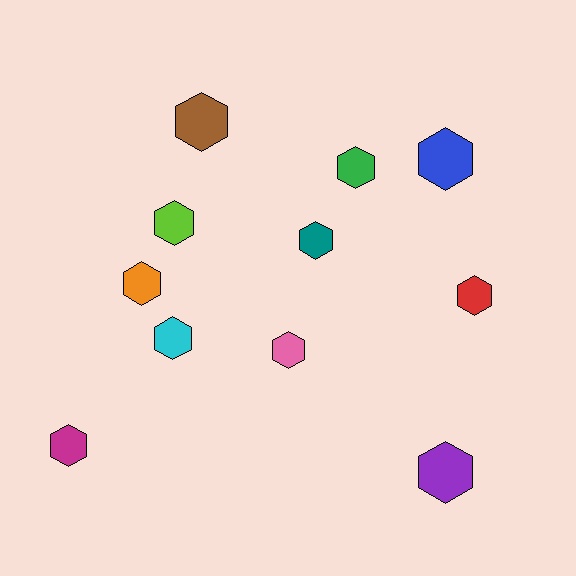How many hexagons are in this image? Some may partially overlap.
There are 11 hexagons.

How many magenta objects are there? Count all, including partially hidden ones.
There is 1 magenta object.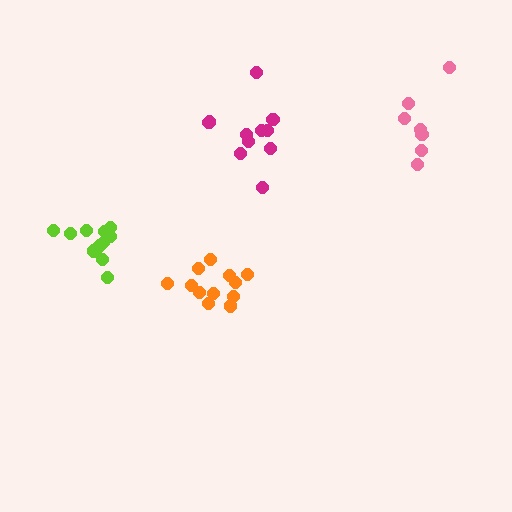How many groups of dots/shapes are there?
There are 4 groups.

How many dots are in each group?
Group 1: 12 dots, Group 2: 7 dots, Group 3: 11 dots, Group 4: 11 dots (41 total).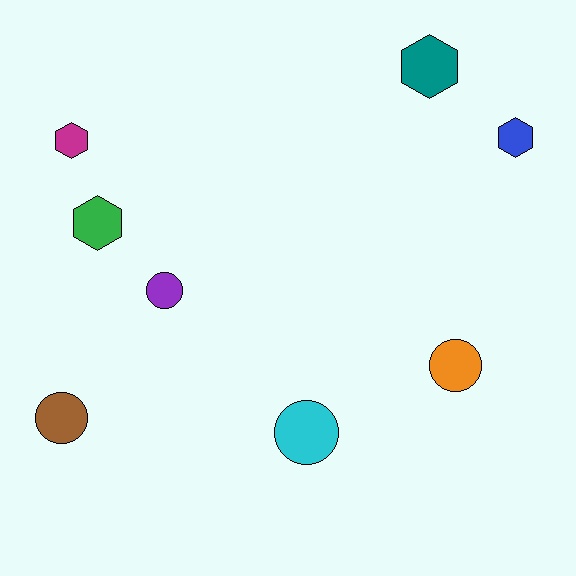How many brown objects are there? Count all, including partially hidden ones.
There is 1 brown object.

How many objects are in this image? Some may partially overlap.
There are 8 objects.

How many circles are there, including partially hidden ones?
There are 4 circles.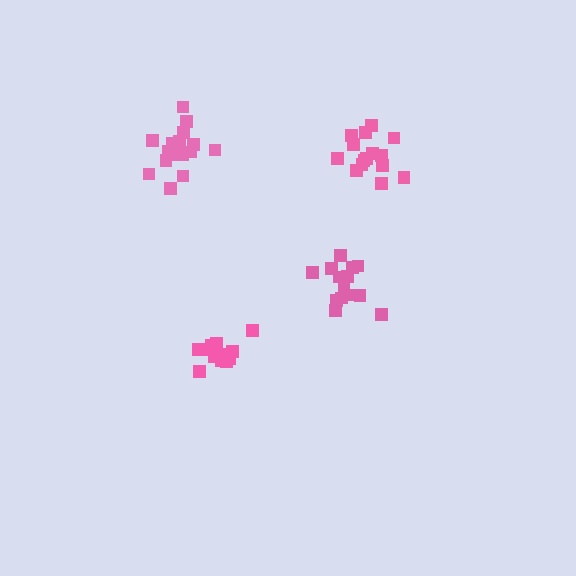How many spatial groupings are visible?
There are 4 spatial groupings.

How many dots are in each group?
Group 1: 14 dots, Group 2: 16 dots, Group 3: 15 dots, Group 4: 15 dots (60 total).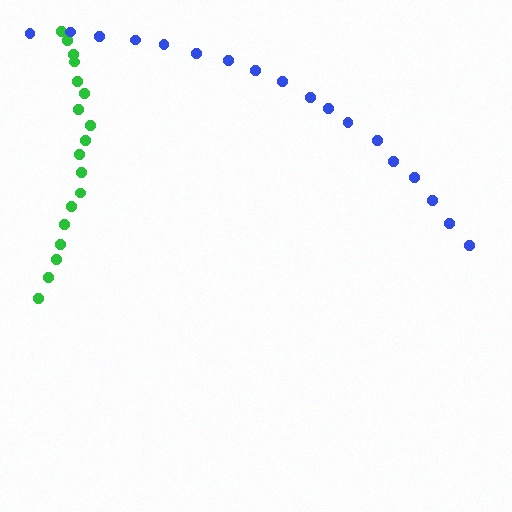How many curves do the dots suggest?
There are 2 distinct paths.